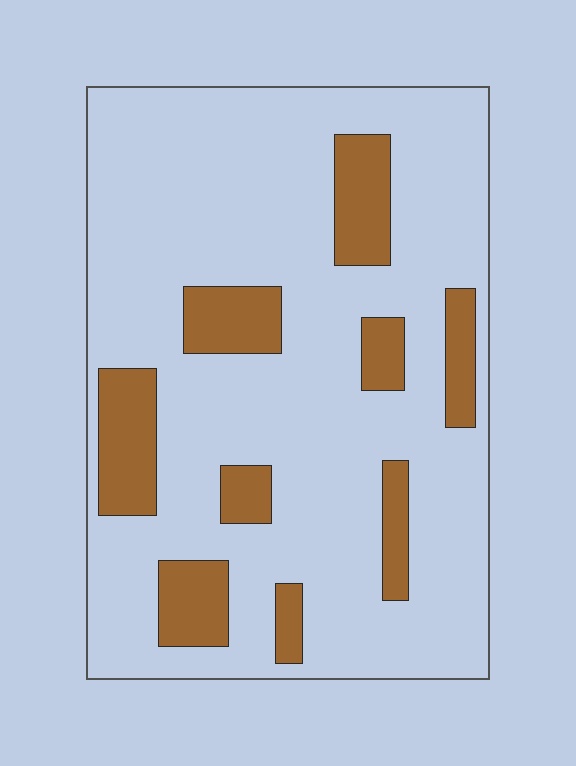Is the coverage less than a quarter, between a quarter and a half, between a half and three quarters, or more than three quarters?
Less than a quarter.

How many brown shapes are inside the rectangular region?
9.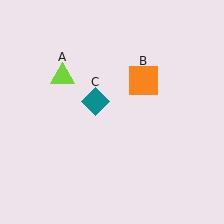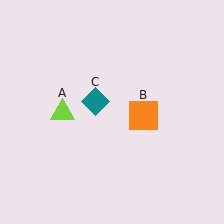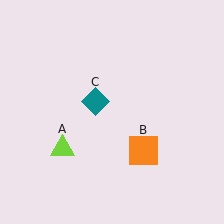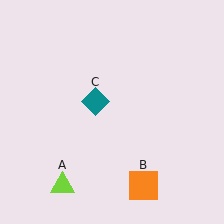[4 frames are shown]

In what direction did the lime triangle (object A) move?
The lime triangle (object A) moved down.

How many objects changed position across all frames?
2 objects changed position: lime triangle (object A), orange square (object B).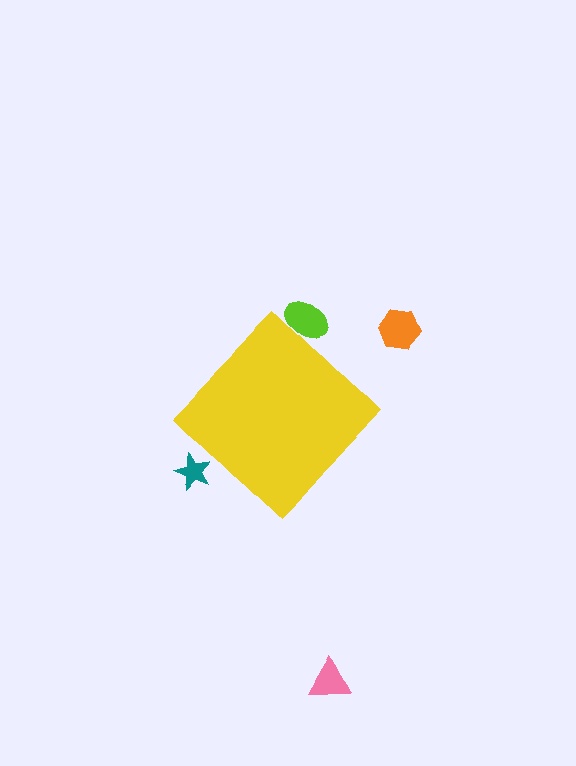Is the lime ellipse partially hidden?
Yes, the lime ellipse is partially hidden behind the yellow diamond.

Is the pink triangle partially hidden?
No, the pink triangle is fully visible.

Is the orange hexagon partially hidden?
No, the orange hexagon is fully visible.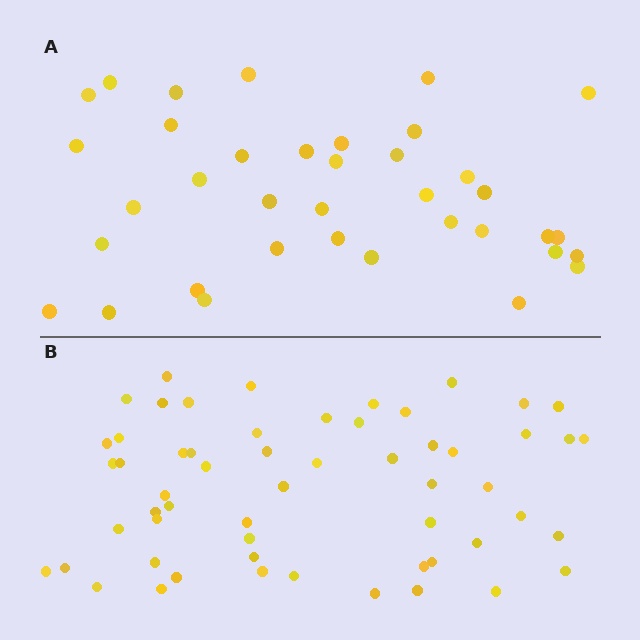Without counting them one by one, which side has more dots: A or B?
Region B (the bottom region) has more dots.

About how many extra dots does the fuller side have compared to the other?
Region B has approximately 20 more dots than region A.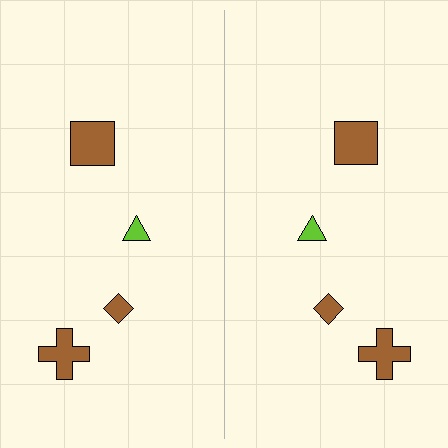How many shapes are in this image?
There are 8 shapes in this image.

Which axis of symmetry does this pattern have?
The pattern has a vertical axis of symmetry running through the center of the image.